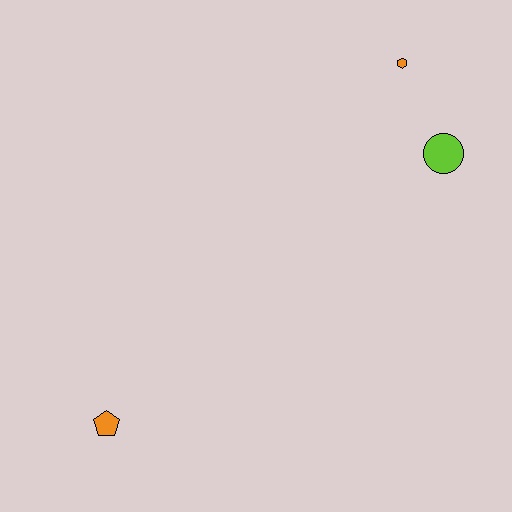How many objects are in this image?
There are 3 objects.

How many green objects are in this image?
There are no green objects.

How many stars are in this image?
There are no stars.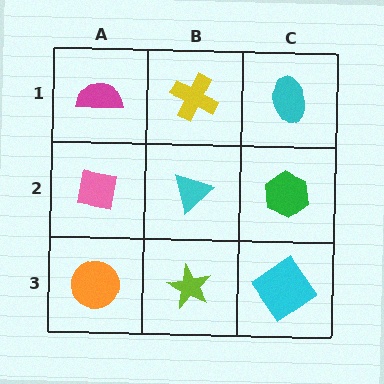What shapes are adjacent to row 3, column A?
A pink square (row 2, column A), a lime star (row 3, column B).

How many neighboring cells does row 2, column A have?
3.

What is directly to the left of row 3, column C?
A lime star.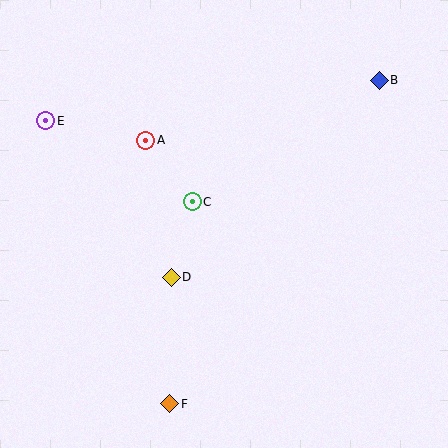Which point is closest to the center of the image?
Point C at (192, 202) is closest to the center.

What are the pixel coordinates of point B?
Point B is at (379, 80).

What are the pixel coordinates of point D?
Point D is at (171, 277).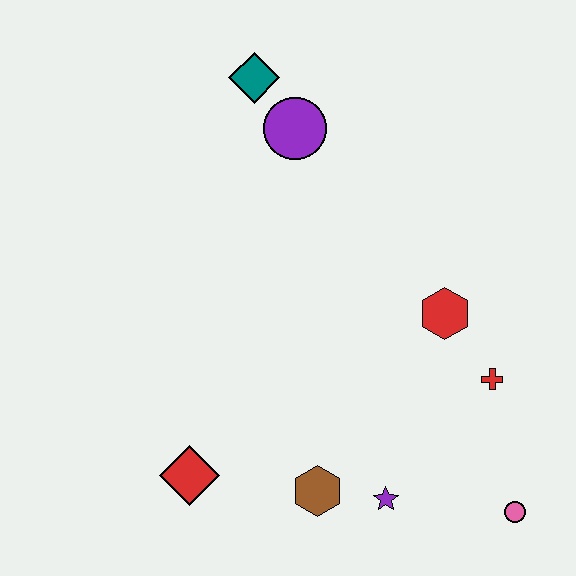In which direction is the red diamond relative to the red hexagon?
The red diamond is to the left of the red hexagon.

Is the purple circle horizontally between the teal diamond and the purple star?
Yes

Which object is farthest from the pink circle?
The teal diamond is farthest from the pink circle.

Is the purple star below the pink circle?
No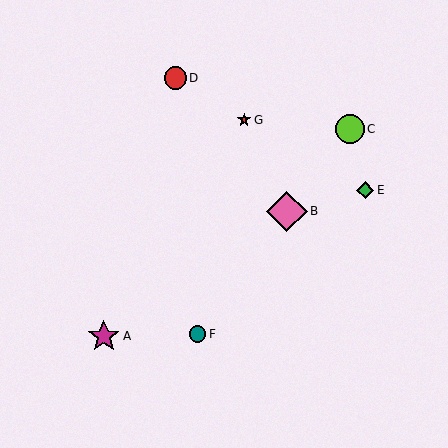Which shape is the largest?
The pink diamond (labeled B) is the largest.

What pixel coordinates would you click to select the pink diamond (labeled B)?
Click at (287, 211) to select the pink diamond B.